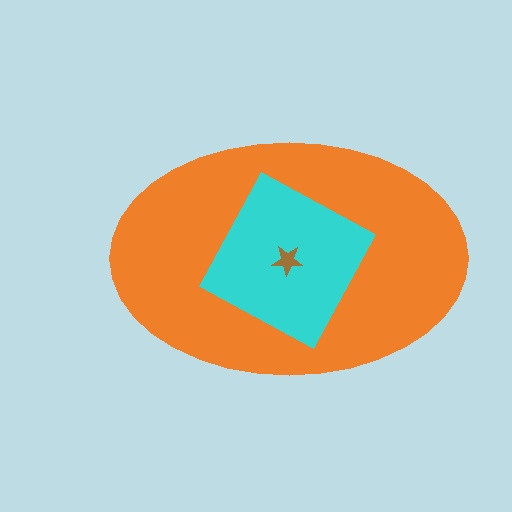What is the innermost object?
The brown star.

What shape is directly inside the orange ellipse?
The cyan square.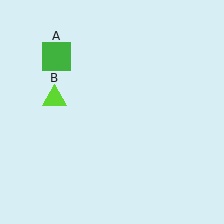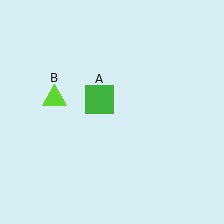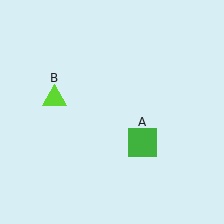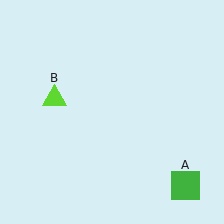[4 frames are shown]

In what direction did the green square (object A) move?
The green square (object A) moved down and to the right.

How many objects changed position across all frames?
1 object changed position: green square (object A).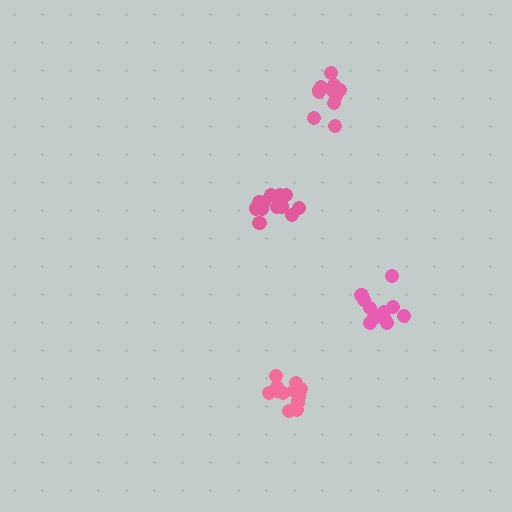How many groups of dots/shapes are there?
There are 4 groups.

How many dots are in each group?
Group 1: 11 dots, Group 2: 13 dots, Group 3: 14 dots, Group 4: 12 dots (50 total).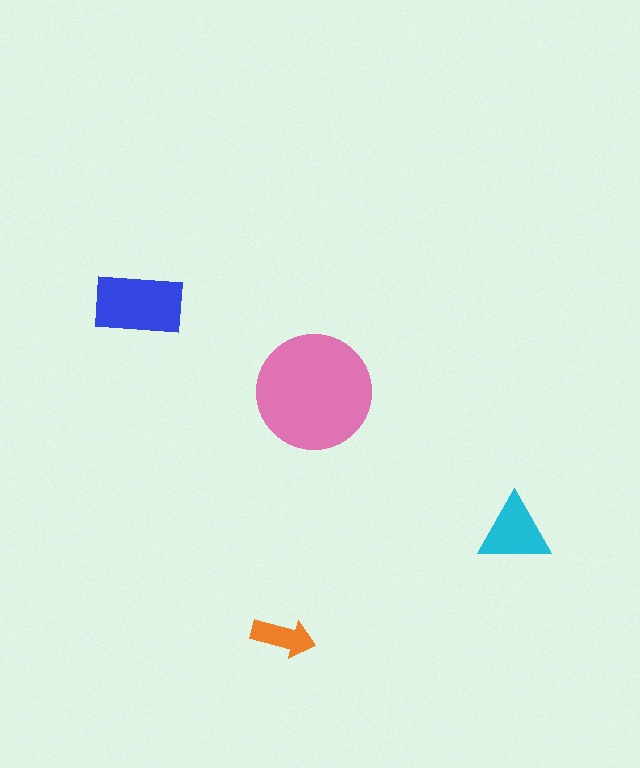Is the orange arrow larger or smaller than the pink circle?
Smaller.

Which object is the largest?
The pink circle.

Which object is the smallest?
The orange arrow.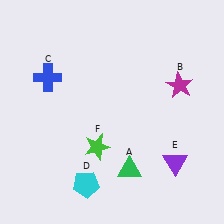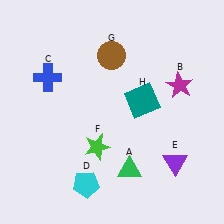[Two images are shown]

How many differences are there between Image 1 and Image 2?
There are 2 differences between the two images.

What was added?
A brown circle (G), a teal square (H) were added in Image 2.